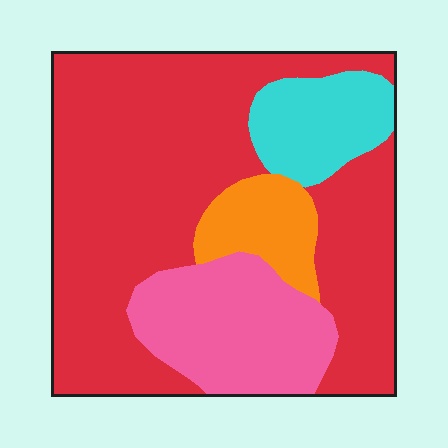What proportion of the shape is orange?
Orange covers about 10% of the shape.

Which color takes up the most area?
Red, at roughly 60%.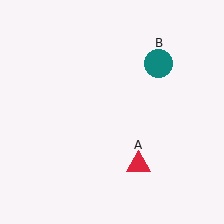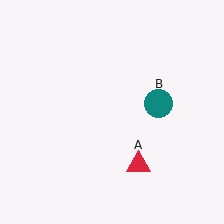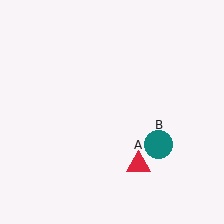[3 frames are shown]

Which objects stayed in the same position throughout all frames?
Red triangle (object A) remained stationary.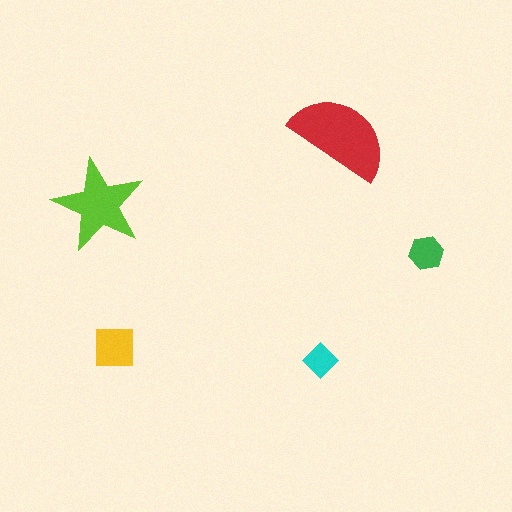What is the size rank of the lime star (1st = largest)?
2nd.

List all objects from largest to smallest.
The red semicircle, the lime star, the yellow square, the green hexagon, the cyan diamond.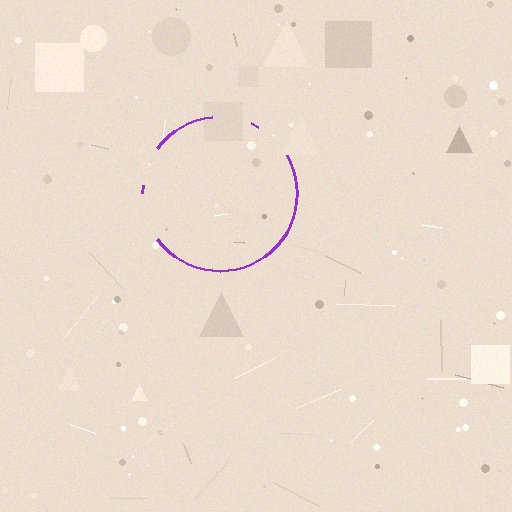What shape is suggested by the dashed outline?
The dashed outline suggests a circle.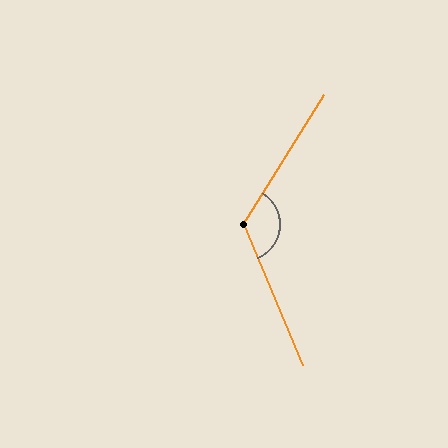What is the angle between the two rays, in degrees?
Approximately 125 degrees.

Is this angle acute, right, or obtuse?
It is obtuse.